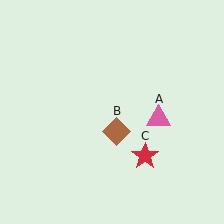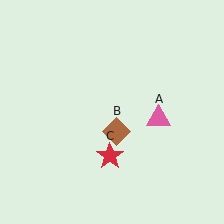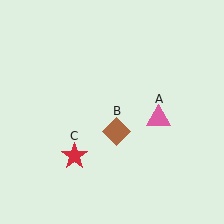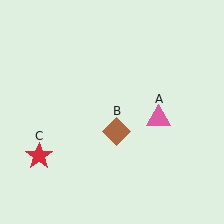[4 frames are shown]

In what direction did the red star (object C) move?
The red star (object C) moved left.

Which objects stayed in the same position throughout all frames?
Pink triangle (object A) and brown diamond (object B) remained stationary.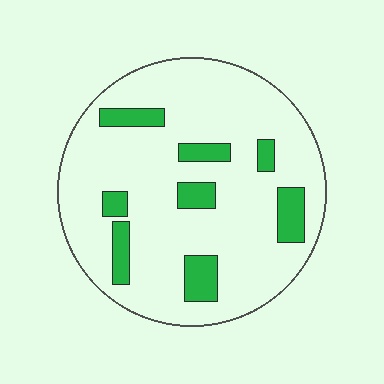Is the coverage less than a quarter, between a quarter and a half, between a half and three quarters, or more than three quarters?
Less than a quarter.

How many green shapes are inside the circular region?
8.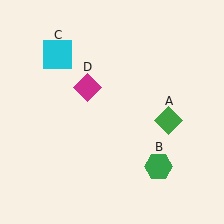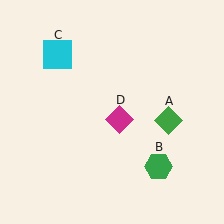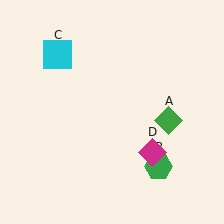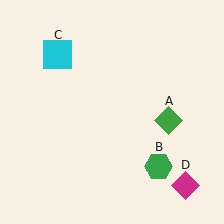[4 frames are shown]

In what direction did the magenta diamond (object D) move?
The magenta diamond (object D) moved down and to the right.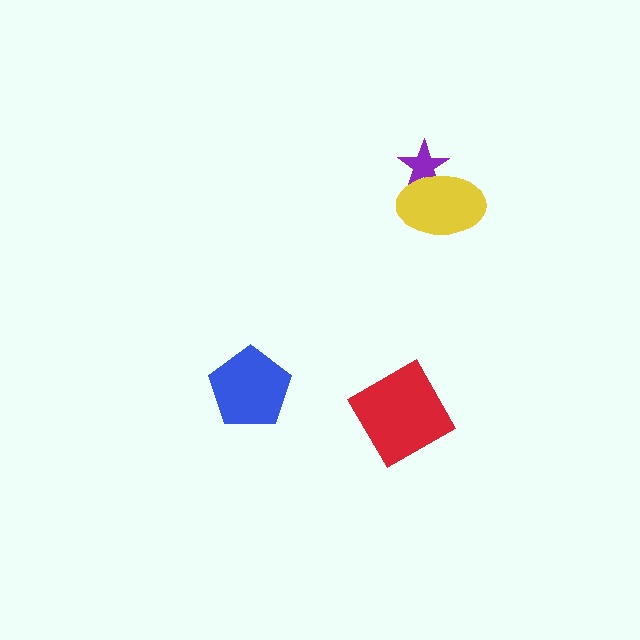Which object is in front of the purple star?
The yellow ellipse is in front of the purple star.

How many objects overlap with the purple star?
1 object overlaps with the purple star.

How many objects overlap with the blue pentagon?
0 objects overlap with the blue pentagon.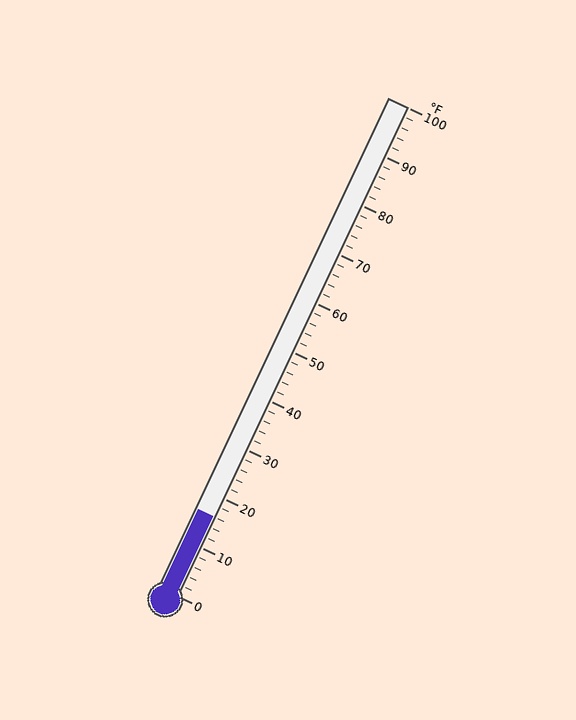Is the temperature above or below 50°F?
The temperature is below 50°F.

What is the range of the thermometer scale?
The thermometer scale ranges from 0°F to 100°F.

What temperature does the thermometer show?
The thermometer shows approximately 16°F.